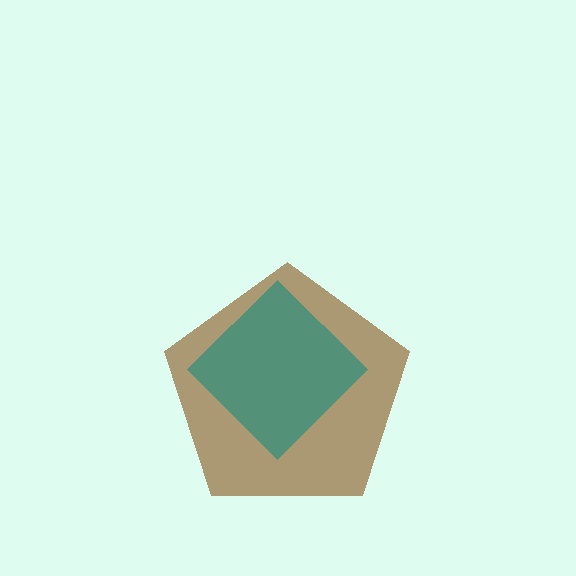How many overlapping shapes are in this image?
There are 2 overlapping shapes in the image.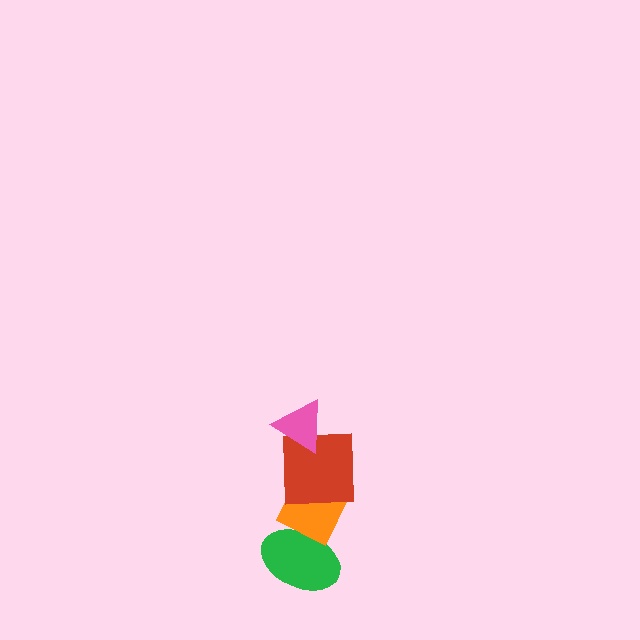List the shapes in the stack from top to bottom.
From top to bottom: the pink triangle, the red square, the orange diamond, the green ellipse.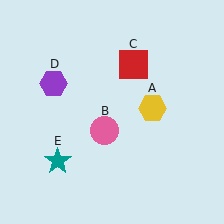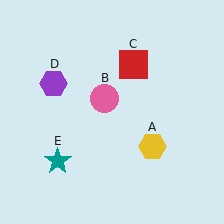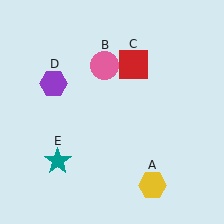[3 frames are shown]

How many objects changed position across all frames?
2 objects changed position: yellow hexagon (object A), pink circle (object B).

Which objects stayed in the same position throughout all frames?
Red square (object C) and purple hexagon (object D) and teal star (object E) remained stationary.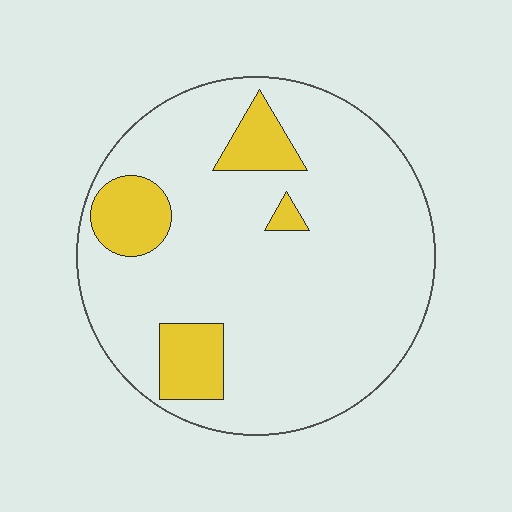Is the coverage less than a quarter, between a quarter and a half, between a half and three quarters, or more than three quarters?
Less than a quarter.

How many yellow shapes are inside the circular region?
4.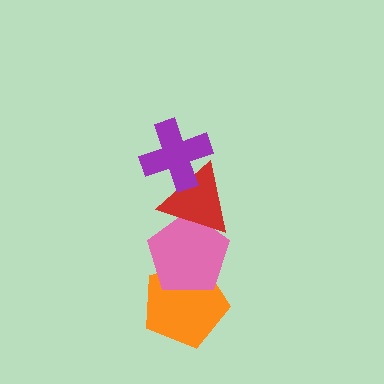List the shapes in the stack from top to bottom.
From top to bottom: the purple cross, the red triangle, the pink pentagon, the orange pentagon.